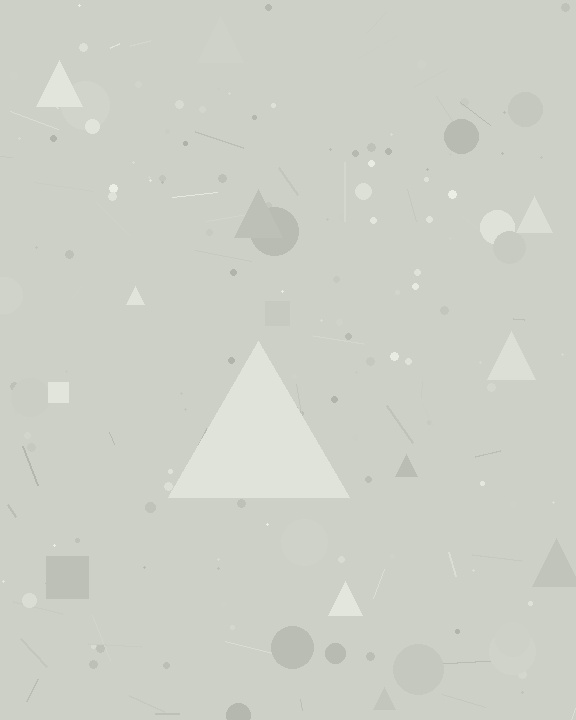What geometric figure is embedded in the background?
A triangle is embedded in the background.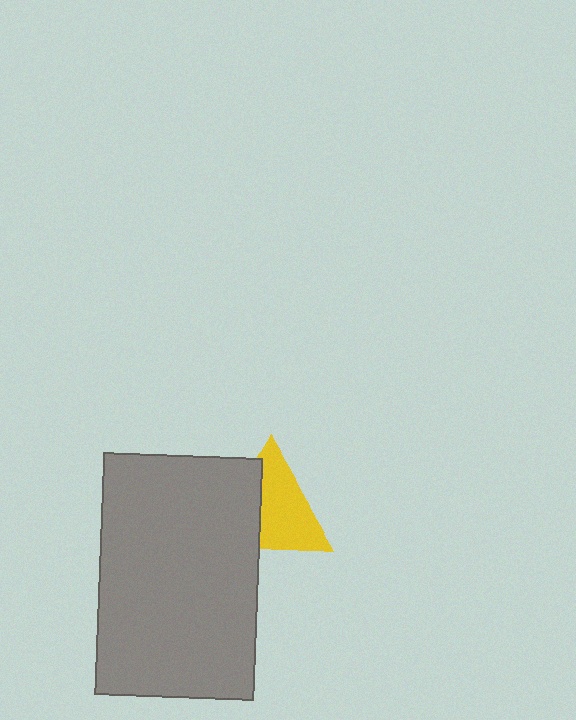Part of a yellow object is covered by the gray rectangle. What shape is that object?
It is a triangle.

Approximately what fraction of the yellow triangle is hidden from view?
Roughly 39% of the yellow triangle is hidden behind the gray rectangle.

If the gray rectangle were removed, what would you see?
You would see the complete yellow triangle.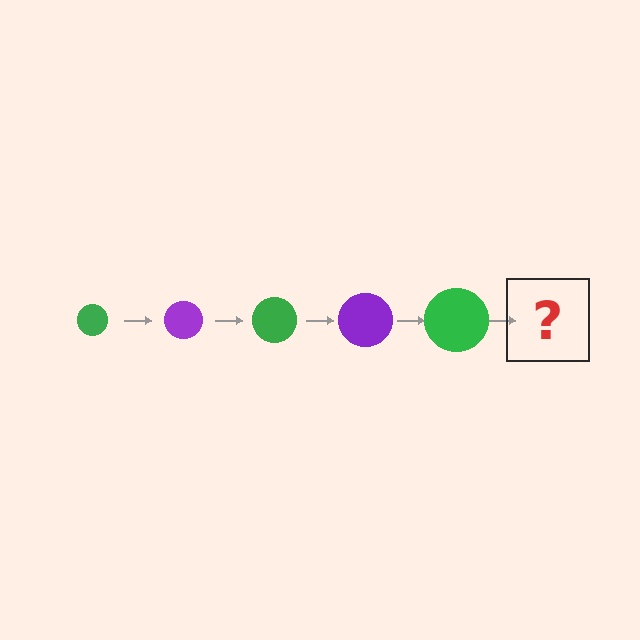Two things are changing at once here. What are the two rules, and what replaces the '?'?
The two rules are that the circle grows larger each step and the color cycles through green and purple. The '?' should be a purple circle, larger than the previous one.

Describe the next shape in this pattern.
It should be a purple circle, larger than the previous one.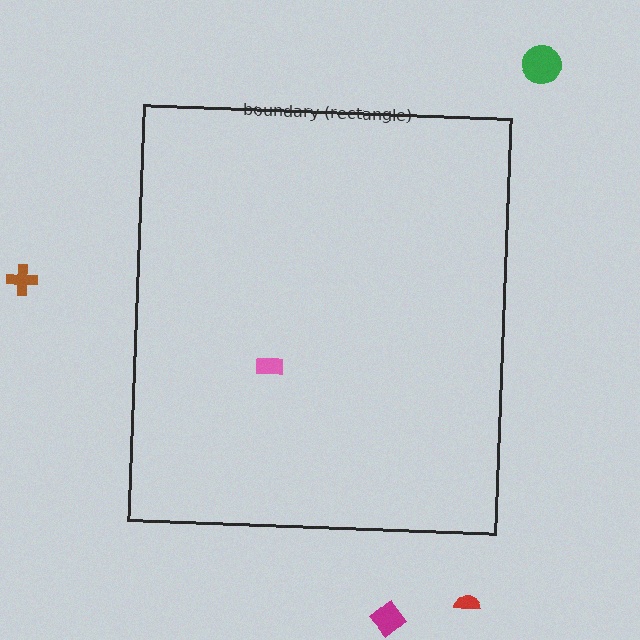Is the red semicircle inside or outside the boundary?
Outside.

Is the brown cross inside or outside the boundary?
Outside.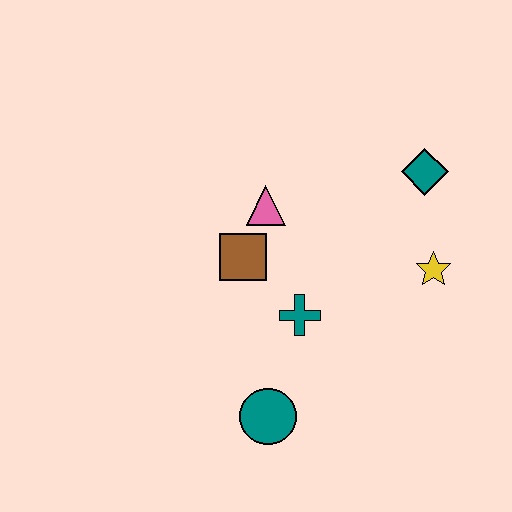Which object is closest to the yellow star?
The teal diamond is closest to the yellow star.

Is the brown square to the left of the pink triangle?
Yes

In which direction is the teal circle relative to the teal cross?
The teal circle is below the teal cross.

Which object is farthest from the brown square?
The teal diamond is farthest from the brown square.